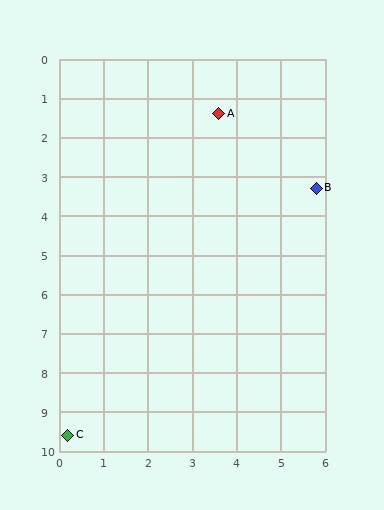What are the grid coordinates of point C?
Point C is at approximately (0.2, 9.6).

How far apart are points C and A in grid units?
Points C and A are about 8.9 grid units apart.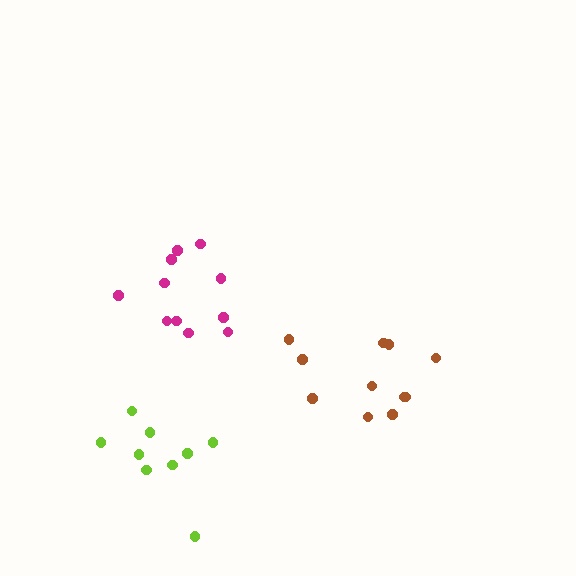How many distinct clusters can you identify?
There are 3 distinct clusters.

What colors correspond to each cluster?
The clusters are colored: magenta, brown, lime.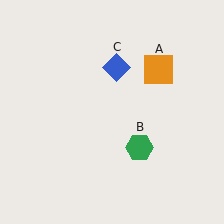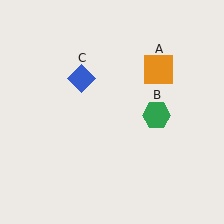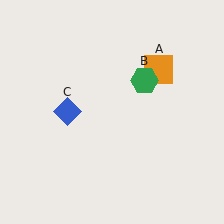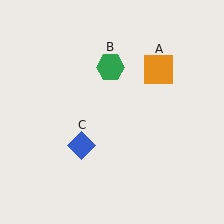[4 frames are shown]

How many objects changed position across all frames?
2 objects changed position: green hexagon (object B), blue diamond (object C).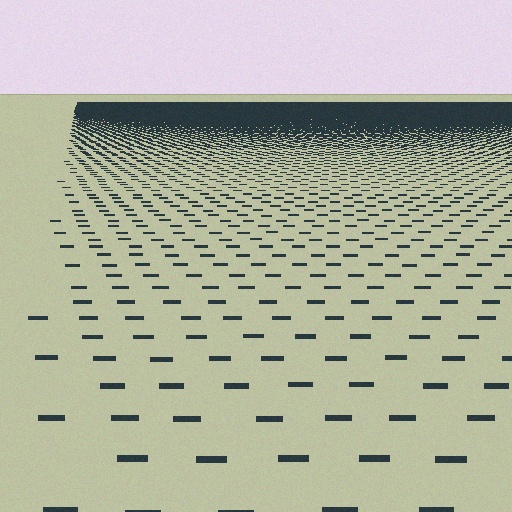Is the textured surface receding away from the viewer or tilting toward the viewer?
The surface is receding away from the viewer. Texture elements get smaller and denser toward the top.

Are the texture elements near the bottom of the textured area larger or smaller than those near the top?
Larger. Near the bottom, elements are closer to the viewer and appear at a bigger on-screen size.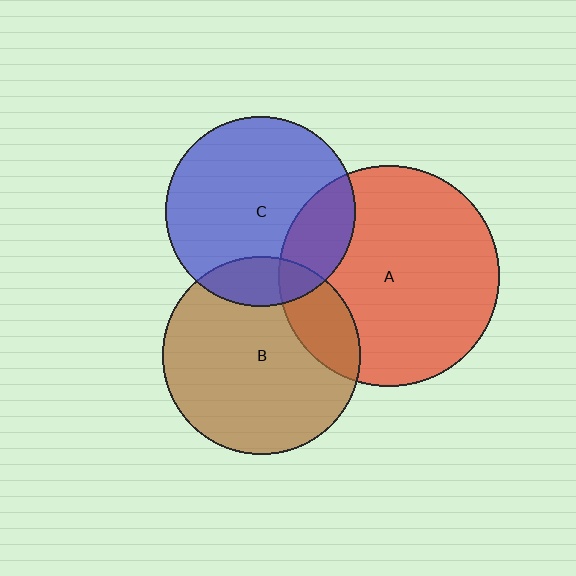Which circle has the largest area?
Circle A (red).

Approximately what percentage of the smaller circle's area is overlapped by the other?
Approximately 15%.